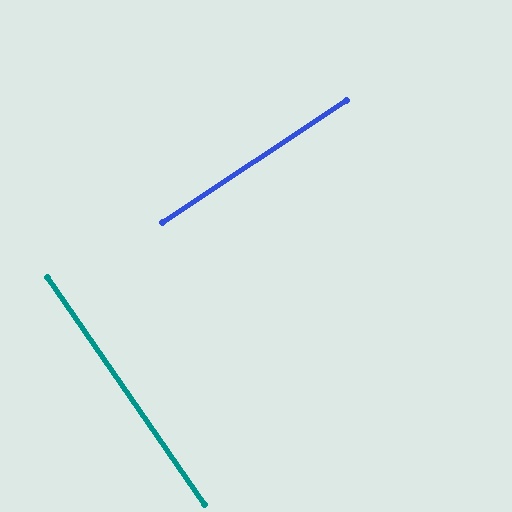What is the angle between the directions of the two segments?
Approximately 89 degrees.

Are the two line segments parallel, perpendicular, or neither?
Perpendicular — they meet at approximately 89°.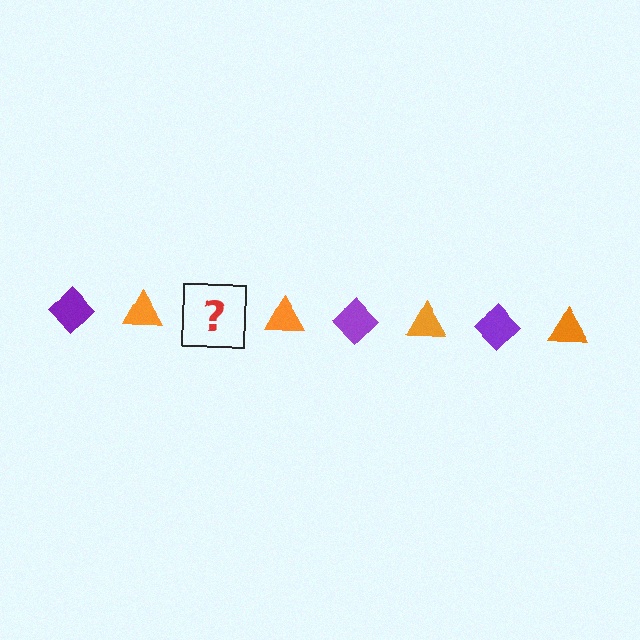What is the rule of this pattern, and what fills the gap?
The rule is that the pattern alternates between purple diamond and orange triangle. The gap should be filled with a purple diamond.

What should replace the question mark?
The question mark should be replaced with a purple diamond.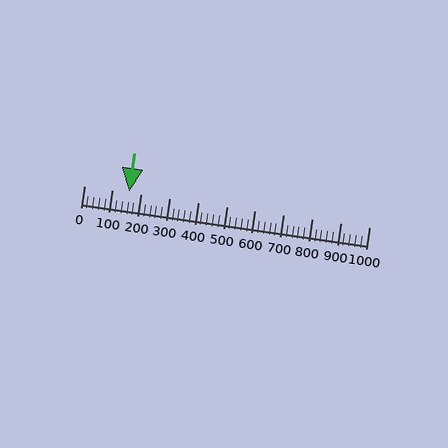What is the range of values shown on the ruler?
The ruler shows values from 0 to 1000.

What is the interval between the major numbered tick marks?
The major tick marks are spaced 100 units apart.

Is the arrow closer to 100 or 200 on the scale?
The arrow is closer to 200.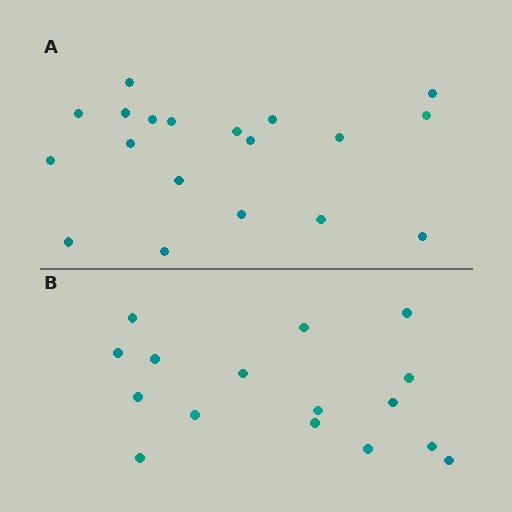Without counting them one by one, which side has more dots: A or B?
Region A (the top region) has more dots.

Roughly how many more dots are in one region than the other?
Region A has just a few more — roughly 2 or 3 more dots than region B.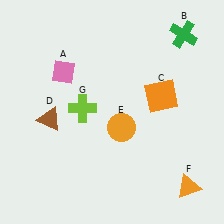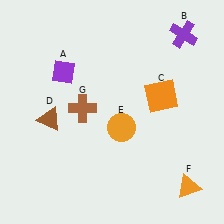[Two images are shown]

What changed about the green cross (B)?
In Image 1, B is green. In Image 2, it changed to purple.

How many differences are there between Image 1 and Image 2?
There are 3 differences between the two images.